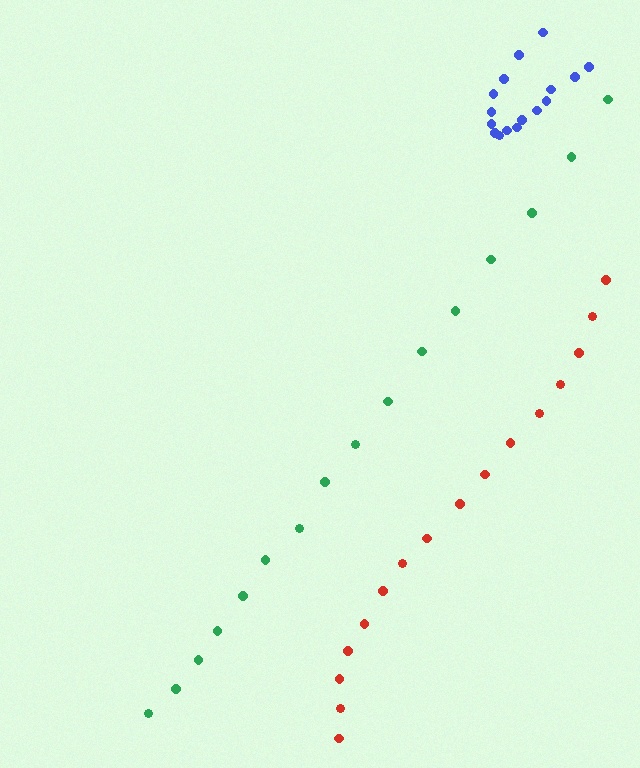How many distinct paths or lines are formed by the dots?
There are 3 distinct paths.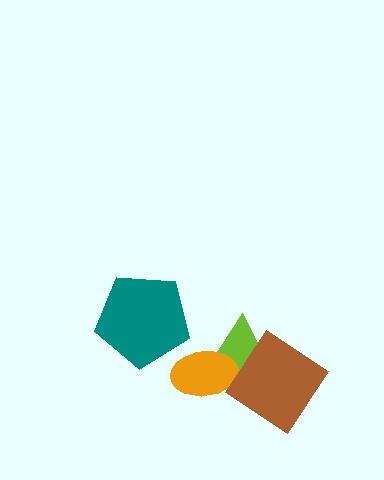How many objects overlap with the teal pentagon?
0 objects overlap with the teal pentagon.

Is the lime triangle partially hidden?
Yes, it is partially covered by another shape.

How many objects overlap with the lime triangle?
2 objects overlap with the lime triangle.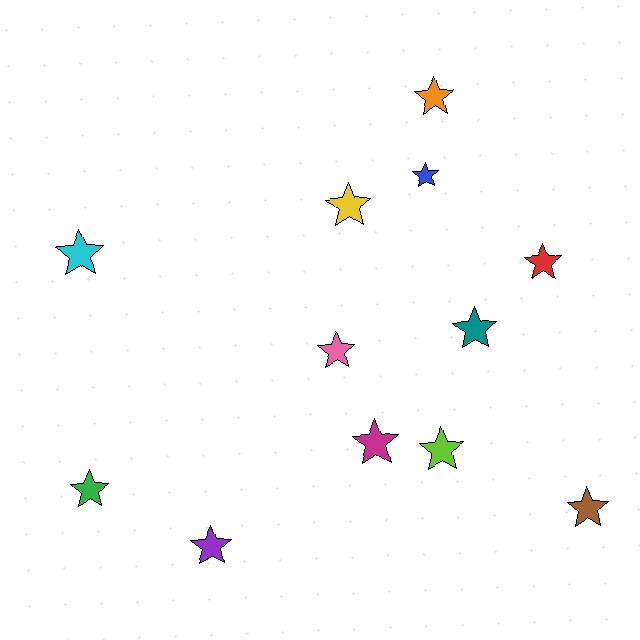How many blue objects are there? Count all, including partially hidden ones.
There is 1 blue object.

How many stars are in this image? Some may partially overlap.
There are 12 stars.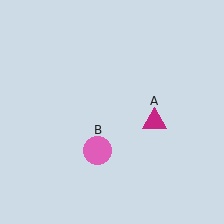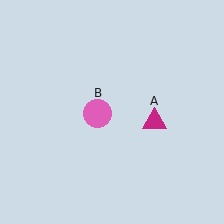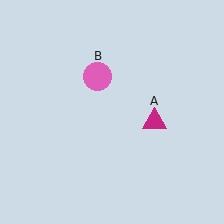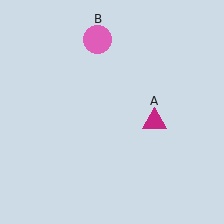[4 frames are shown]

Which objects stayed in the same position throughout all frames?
Magenta triangle (object A) remained stationary.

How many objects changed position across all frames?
1 object changed position: pink circle (object B).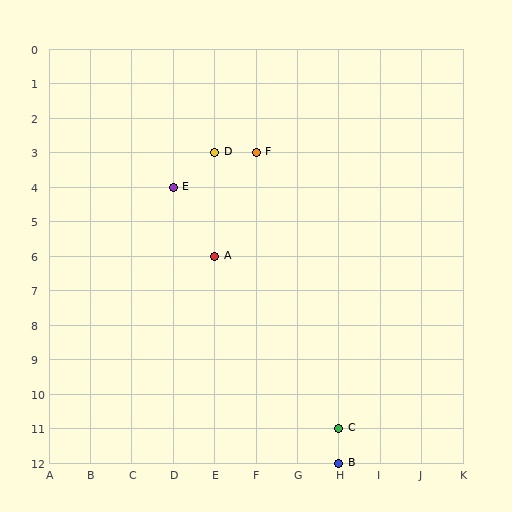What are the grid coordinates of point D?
Point D is at grid coordinates (E, 3).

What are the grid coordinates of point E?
Point E is at grid coordinates (D, 4).